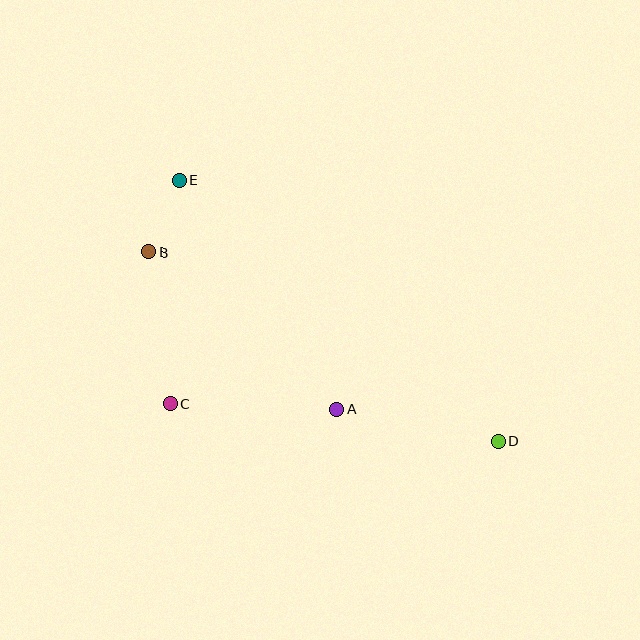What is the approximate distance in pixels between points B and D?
The distance between B and D is approximately 397 pixels.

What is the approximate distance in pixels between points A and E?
The distance between A and E is approximately 278 pixels.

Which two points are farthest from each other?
Points D and E are farthest from each other.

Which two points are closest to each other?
Points B and E are closest to each other.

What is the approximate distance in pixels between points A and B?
The distance between A and B is approximately 245 pixels.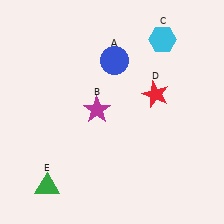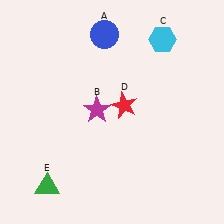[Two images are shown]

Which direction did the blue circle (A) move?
The blue circle (A) moved up.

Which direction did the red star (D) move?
The red star (D) moved left.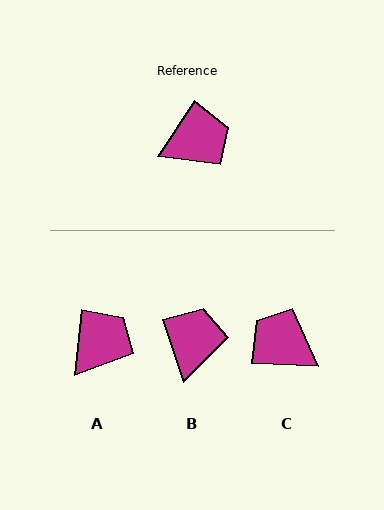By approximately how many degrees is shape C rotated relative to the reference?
Approximately 121 degrees counter-clockwise.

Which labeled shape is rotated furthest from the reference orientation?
C, about 121 degrees away.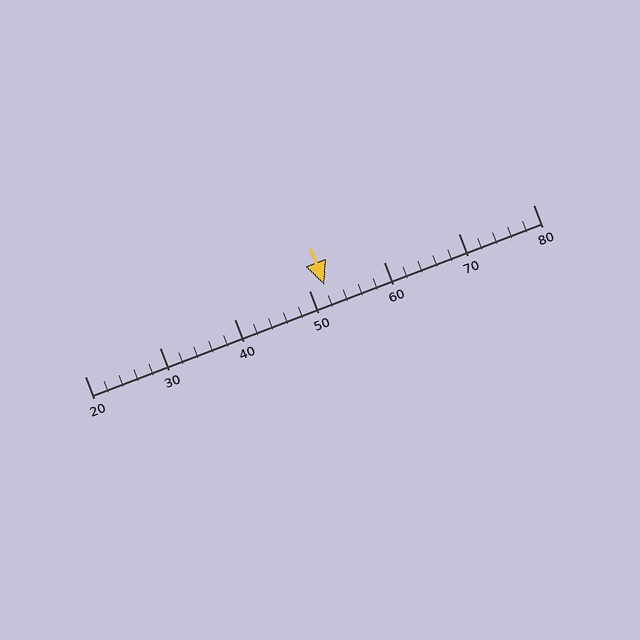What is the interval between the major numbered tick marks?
The major tick marks are spaced 10 units apart.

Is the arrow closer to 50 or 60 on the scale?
The arrow is closer to 50.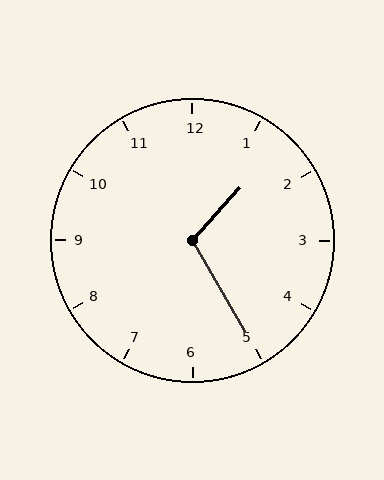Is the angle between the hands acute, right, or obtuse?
It is obtuse.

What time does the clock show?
1:25.